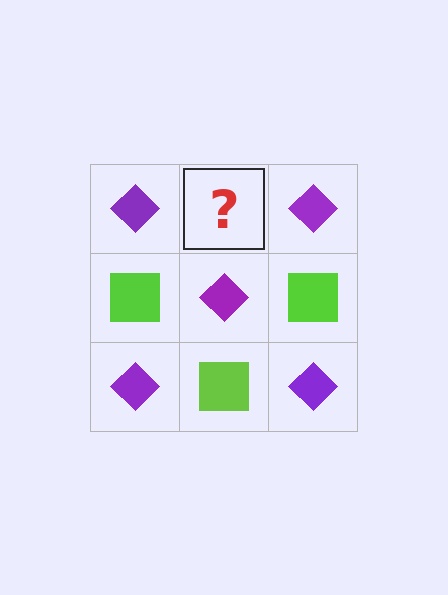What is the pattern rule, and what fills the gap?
The rule is that it alternates purple diamond and lime square in a checkerboard pattern. The gap should be filled with a lime square.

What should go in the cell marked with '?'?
The missing cell should contain a lime square.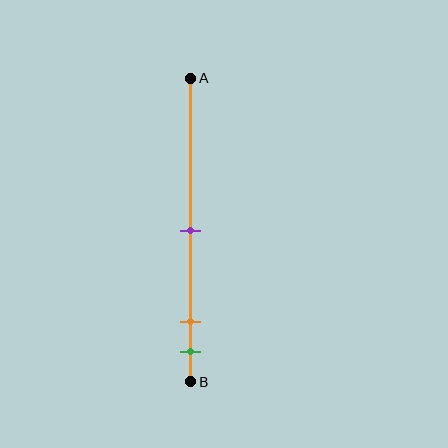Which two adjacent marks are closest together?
The orange and green marks are the closest adjacent pair.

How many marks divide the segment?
There are 3 marks dividing the segment.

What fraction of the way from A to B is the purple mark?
The purple mark is approximately 50% (0.5) of the way from A to B.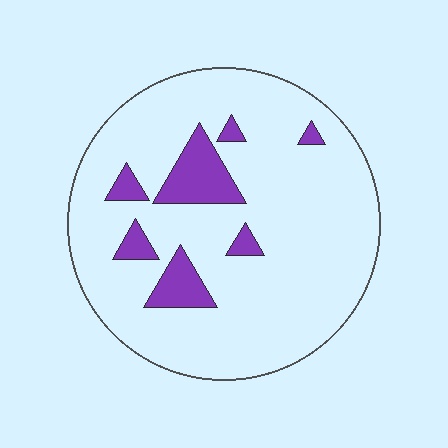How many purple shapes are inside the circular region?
7.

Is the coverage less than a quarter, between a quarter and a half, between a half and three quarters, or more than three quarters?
Less than a quarter.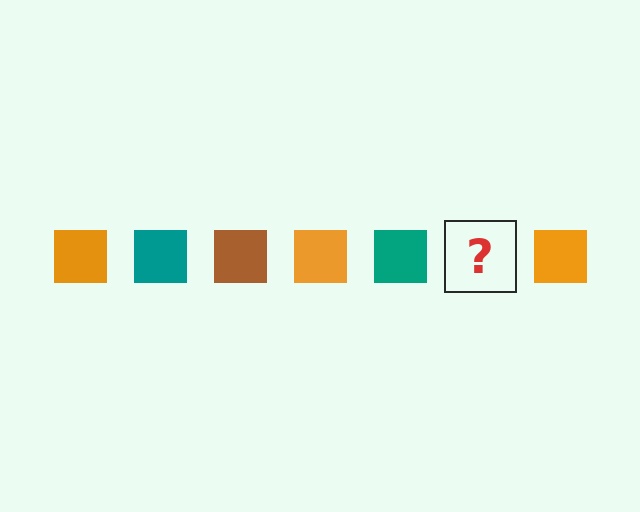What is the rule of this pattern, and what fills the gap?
The rule is that the pattern cycles through orange, teal, brown squares. The gap should be filled with a brown square.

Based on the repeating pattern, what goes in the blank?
The blank should be a brown square.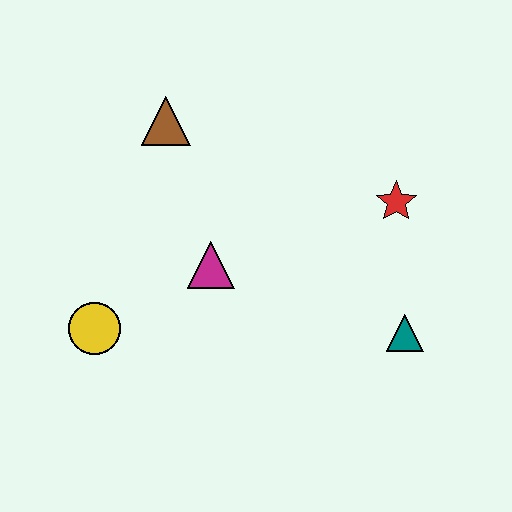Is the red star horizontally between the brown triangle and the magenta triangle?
No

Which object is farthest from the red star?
The yellow circle is farthest from the red star.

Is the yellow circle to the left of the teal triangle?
Yes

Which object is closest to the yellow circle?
The magenta triangle is closest to the yellow circle.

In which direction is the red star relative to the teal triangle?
The red star is above the teal triangle.